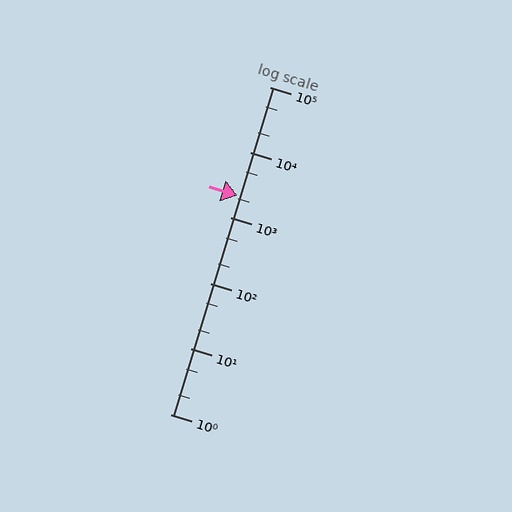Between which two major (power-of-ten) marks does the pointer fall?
The pointer is between 1000 and 10000.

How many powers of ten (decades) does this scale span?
The scale spans 5 decades, from 1 to 100000.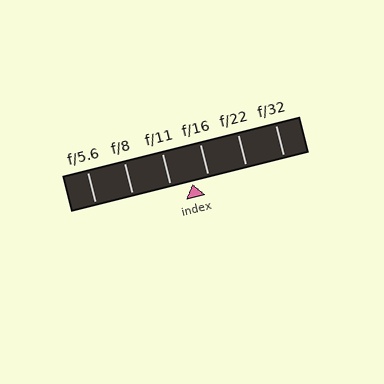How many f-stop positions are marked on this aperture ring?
There are 6 f-stop positions marked.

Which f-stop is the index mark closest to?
The index mark is closest to f/16.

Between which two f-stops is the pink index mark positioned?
The index mark is between f/11 and f/16.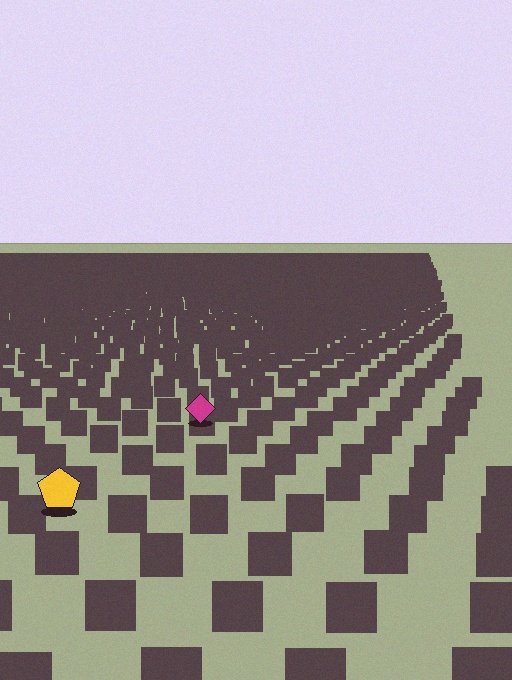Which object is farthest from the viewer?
The magenta diamond is farthest from the viewer. It appears smaller and the ground texture around it is denser.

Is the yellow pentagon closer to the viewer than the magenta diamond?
Yes. The yellow pentagon is closer — you can tell from the texture gradient: the ground texture is coarser near it.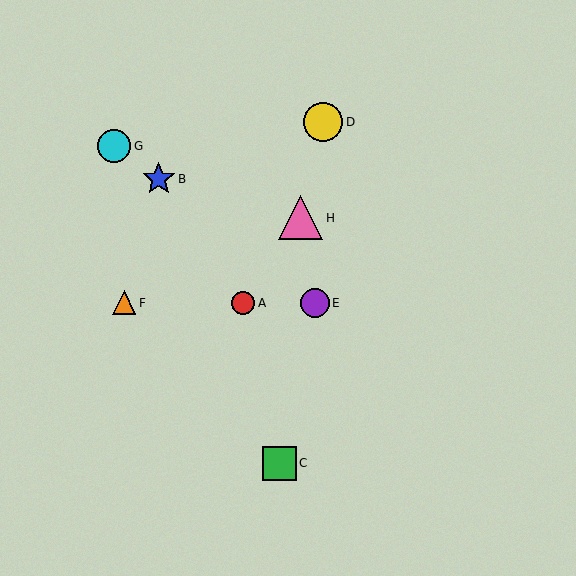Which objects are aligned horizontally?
Objects A, E, F are aligned horizontally.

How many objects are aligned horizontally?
3 objects (A, E, F) are aligned horizontally.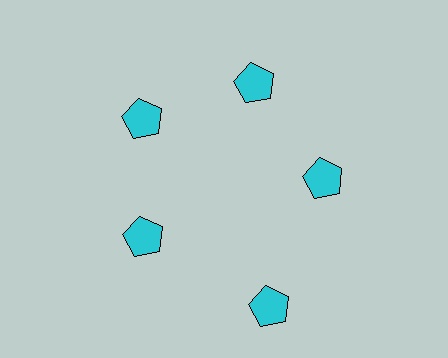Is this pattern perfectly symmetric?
No. The 5 cyan pentagons are arranged in a ring, but one element near the 5 o'clock position is pushed outward from the center, breaking the 5-fold rotational symmetry.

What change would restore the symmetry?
The symmetry would be restored by moving it inward, back onto the ring so that all 5 pentagons sit at equal angles and equal distance from the center.